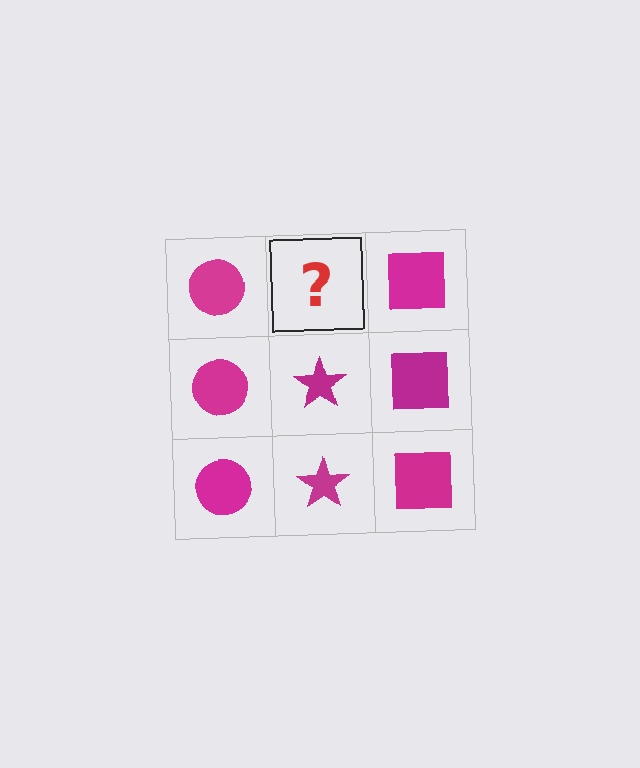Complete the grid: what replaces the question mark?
The question mark should be replaced with a magenta star.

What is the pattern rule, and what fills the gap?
The rule is that each column has a consistent shape. The gap should be filled with a magenta star.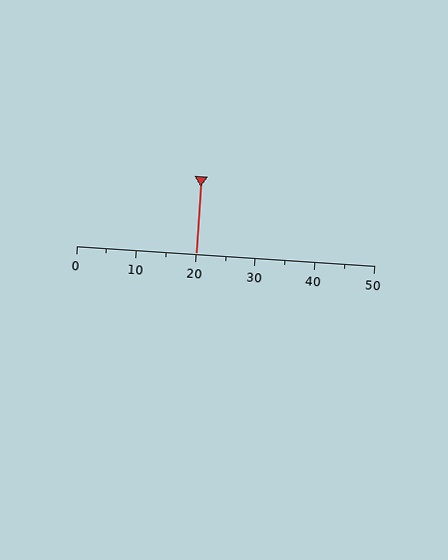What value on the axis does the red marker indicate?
The marker indicates approximately 20.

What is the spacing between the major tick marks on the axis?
The major ticks are spaced 10 apart.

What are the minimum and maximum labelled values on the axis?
The axis runs from 0 to 50.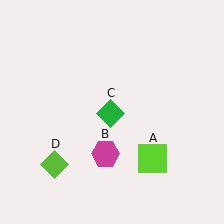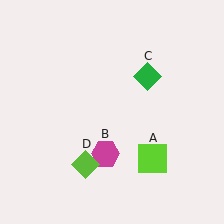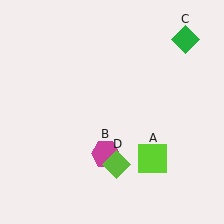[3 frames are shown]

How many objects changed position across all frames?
2 objects changed position: green diamond (object C), lime diamond (object D).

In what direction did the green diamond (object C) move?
The green diamond (object C) moved up and to the right.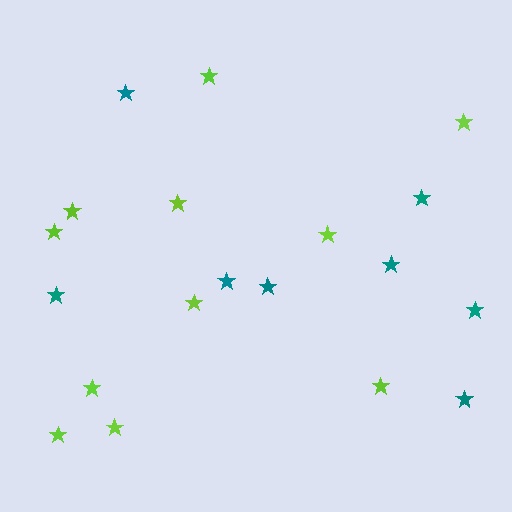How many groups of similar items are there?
There are 2 groups: one group of teal stars (8) and one group of lime stars (11).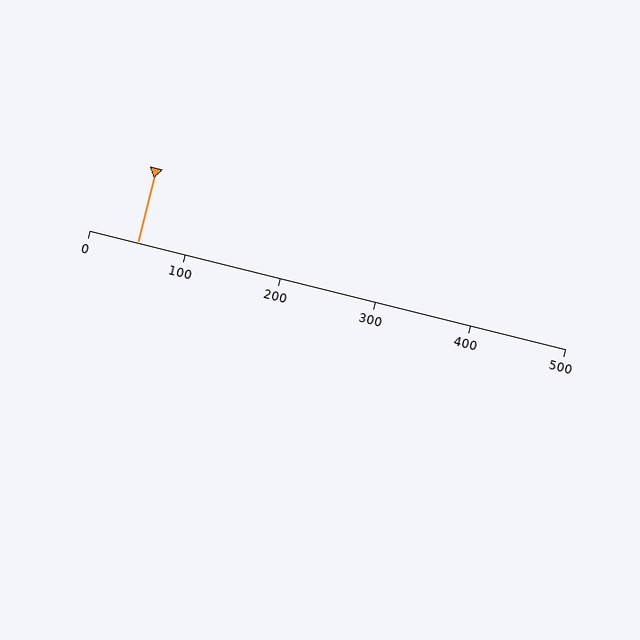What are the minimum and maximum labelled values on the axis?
The axis runs from 0 to 500.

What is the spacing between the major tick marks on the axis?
The major ticks are spaced 100 apart.